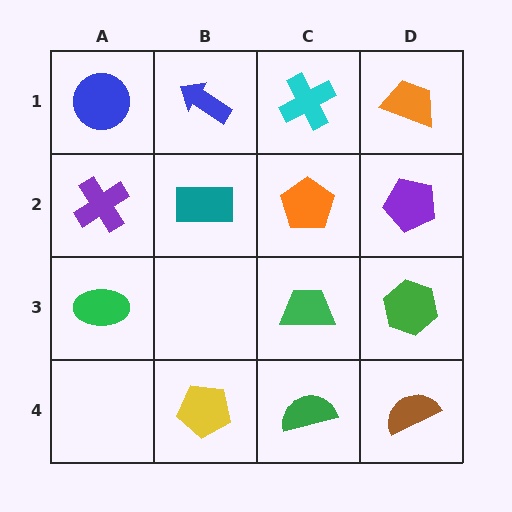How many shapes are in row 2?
4 shapes.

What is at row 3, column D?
A green hexagon.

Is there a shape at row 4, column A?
No, that cell is empty.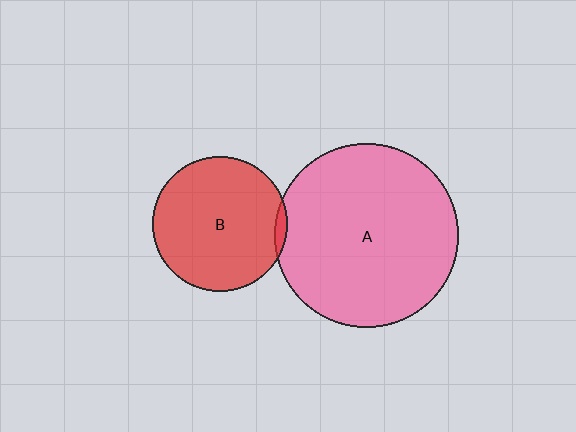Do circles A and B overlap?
Yes.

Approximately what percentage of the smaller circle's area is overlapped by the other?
Approximately 5%.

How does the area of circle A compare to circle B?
Approximately 1.9 times.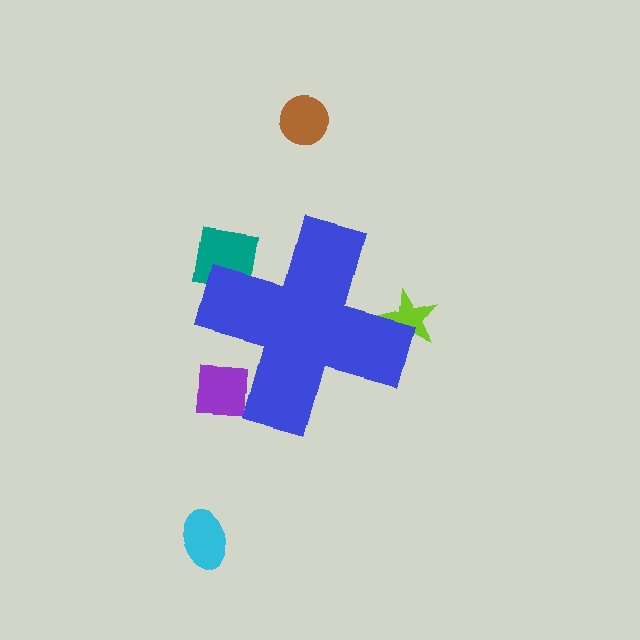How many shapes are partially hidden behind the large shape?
3 shapes are partially hidden.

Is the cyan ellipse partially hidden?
No, the cyan ellipse is fully visible.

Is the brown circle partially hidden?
No, the brown circle is fully visible.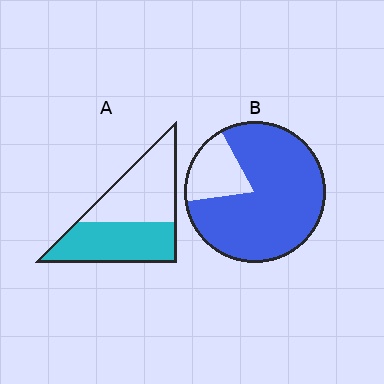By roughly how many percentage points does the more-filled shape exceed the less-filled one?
By roughly 30 percentage points (B over A).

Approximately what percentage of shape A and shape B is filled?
A is approximately 50% and B is approximately 80%.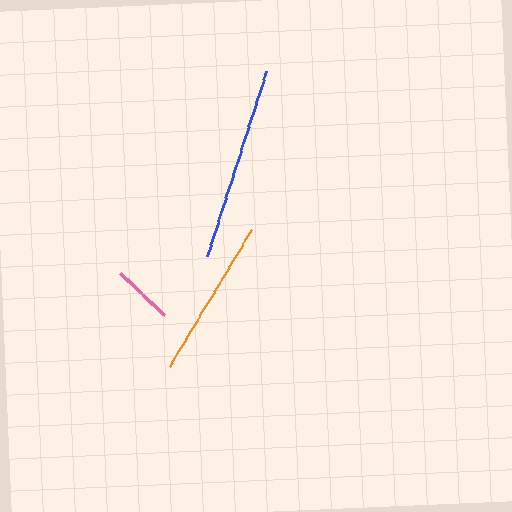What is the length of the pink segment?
The pink segment is approximately 62 pixels long.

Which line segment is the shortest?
The pink line is the shortest at approximately 62 pixels.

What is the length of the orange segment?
The orange segment is approximately 160 pixels long.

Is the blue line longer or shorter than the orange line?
The blue line is longer than the orange line.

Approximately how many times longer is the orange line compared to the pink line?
The orange line is approximately 2.6 times the length of the pink line.